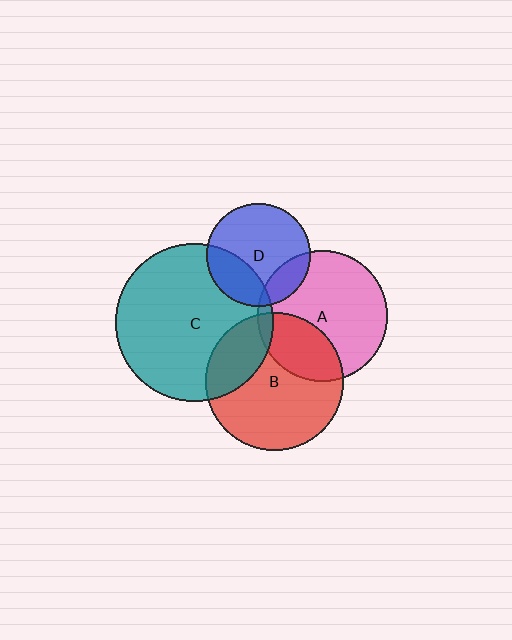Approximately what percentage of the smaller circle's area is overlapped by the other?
Approximately 15%.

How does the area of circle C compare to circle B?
Approximately 1.3 times.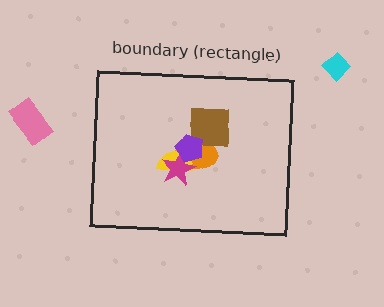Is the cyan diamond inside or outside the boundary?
Outside.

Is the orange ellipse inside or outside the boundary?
Inside.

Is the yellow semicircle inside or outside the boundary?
Inside.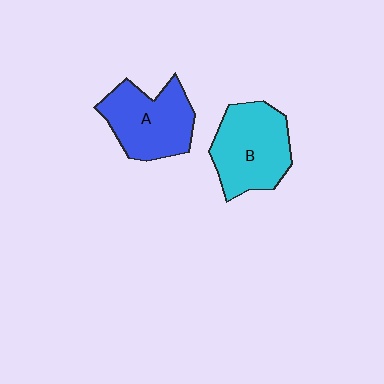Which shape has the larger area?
Shape B (cyan).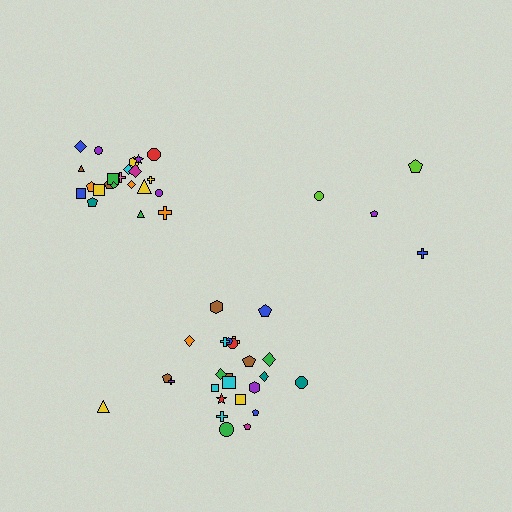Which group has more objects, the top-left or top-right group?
The top-left group.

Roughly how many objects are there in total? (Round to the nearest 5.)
Roughly 50 objects in total.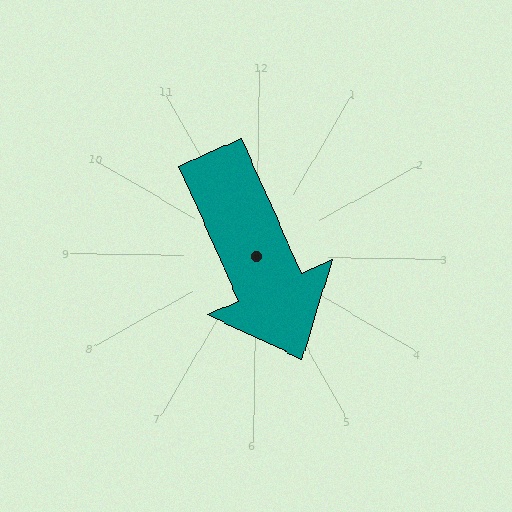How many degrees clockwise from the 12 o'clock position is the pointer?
Approximately 155 degrees.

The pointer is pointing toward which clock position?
Roughly 5 o'clock.